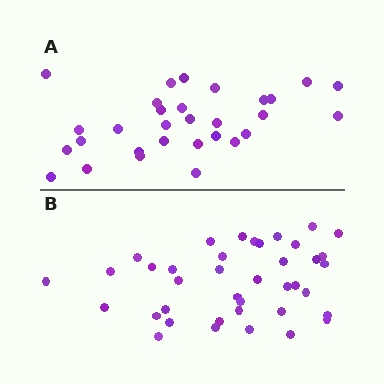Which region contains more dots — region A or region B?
Region B (the bottom region) has more dots.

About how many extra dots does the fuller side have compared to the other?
Region B has roughly 8 or so more dots than region A.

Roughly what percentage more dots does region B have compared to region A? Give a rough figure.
About 30% more.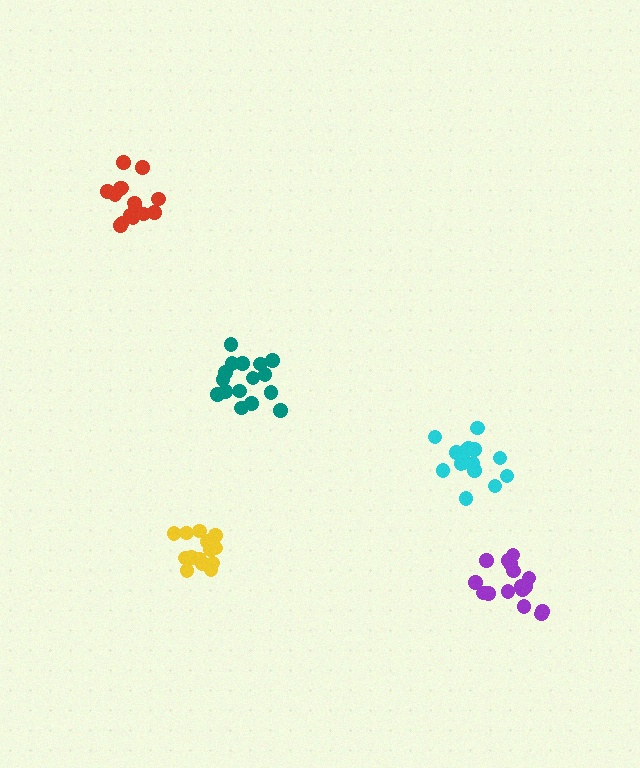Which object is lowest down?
The purple cluster is bottommost.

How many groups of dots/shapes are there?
There are 5 groups.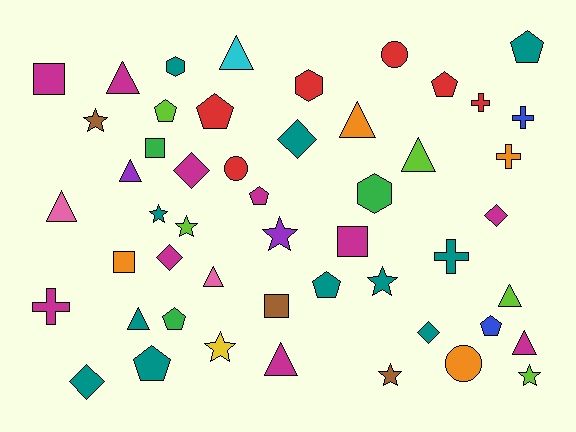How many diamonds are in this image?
There are 6 diamonds.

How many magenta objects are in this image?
There are 10 magenta objects.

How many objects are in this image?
There are 50 objects.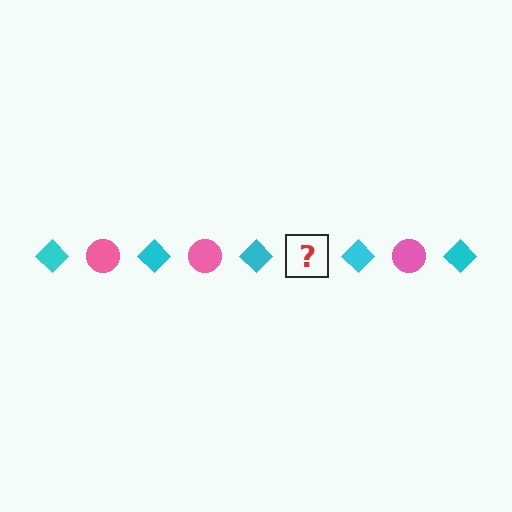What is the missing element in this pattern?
The missing element is a pink circle.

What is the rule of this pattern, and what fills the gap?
The rule is that the pattern alternates between cyan diamond and pink circle. The gap should be filled with a pink circle.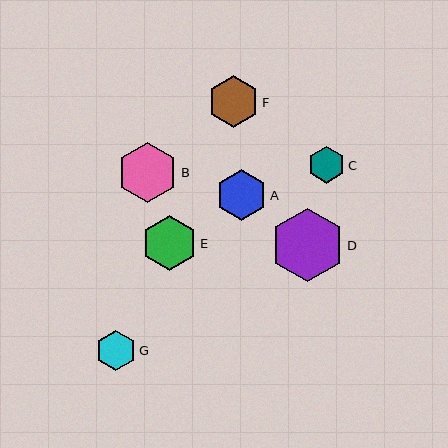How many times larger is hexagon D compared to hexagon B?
Hexagon D is approximately 1.2 times the size of hexagon B.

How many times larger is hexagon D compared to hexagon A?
Hexagon D is approximately 1.4 times the size of hexagon A.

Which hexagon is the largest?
Hexagon D is the largest with a size of approximately 73 pixels.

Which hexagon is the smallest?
Hexagon C is the smallest with a size of approximately 37 pixels.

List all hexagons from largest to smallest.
From largest to smallest: D, B, E, F, A, G, C.